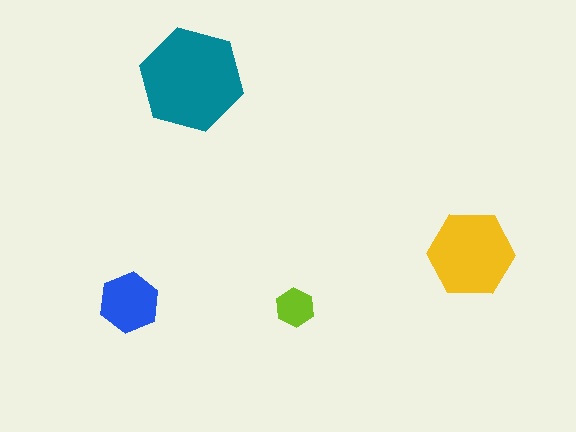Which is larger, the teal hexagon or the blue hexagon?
The teal one.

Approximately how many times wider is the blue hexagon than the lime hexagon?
About 1.5 times wider.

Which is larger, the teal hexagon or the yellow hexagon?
The teal one.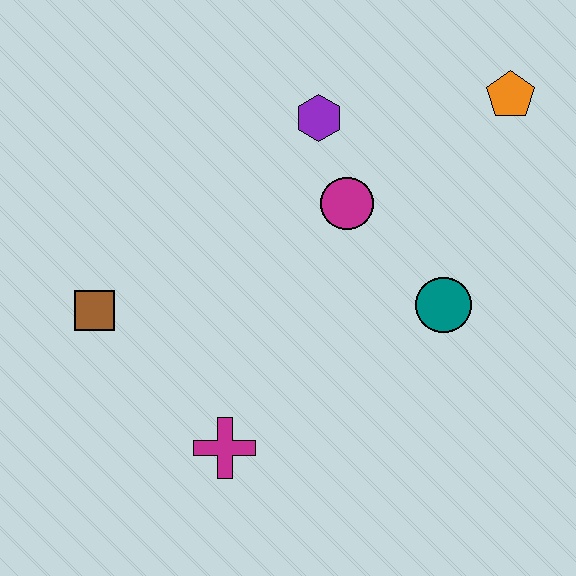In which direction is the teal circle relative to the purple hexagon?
The teal circle is below the purple hexagon.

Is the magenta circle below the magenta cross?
No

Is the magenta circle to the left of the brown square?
No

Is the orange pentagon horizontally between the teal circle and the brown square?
No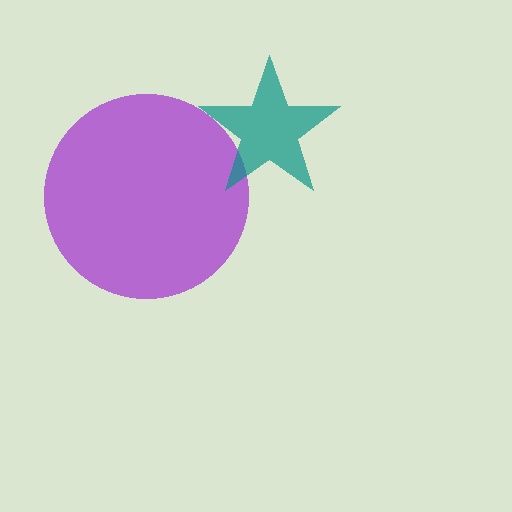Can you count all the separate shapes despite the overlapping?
Yes, there are 2 separate shapes.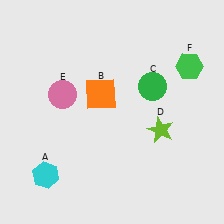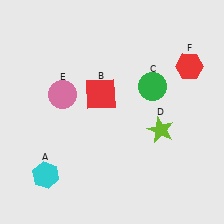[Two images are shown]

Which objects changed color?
B changed from orange to red. F changed from green to red.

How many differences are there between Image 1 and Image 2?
There are 2 differences between the two images.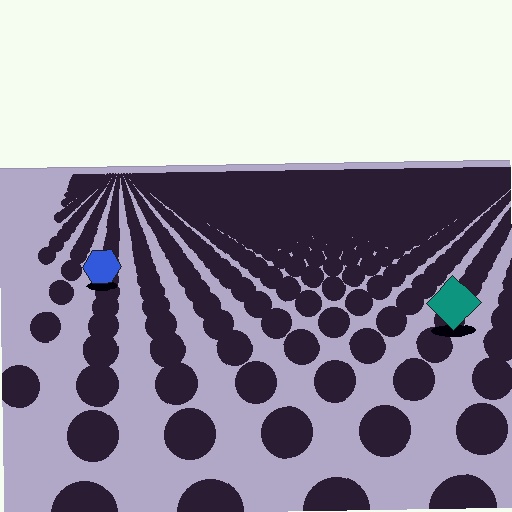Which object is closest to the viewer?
The teal diamond is closest. The texture marks near it are larger and more spread out.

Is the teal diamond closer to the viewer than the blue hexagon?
Yes. The teal diamond is closer — you can tell from the texture gradient: the ground texture is coarser near it.